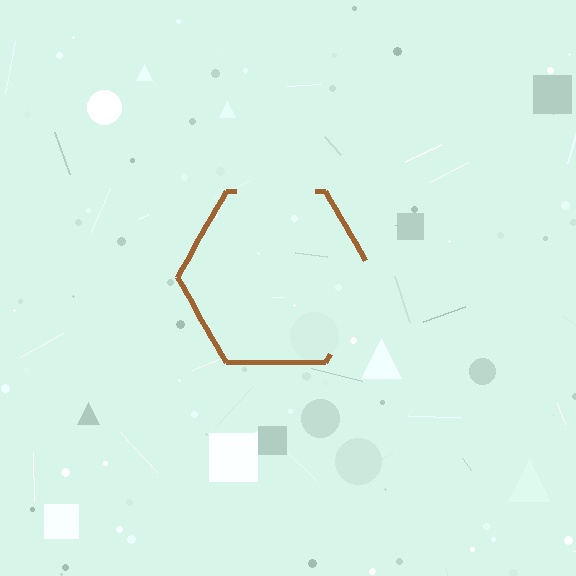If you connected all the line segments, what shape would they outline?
They would outline a hexagon.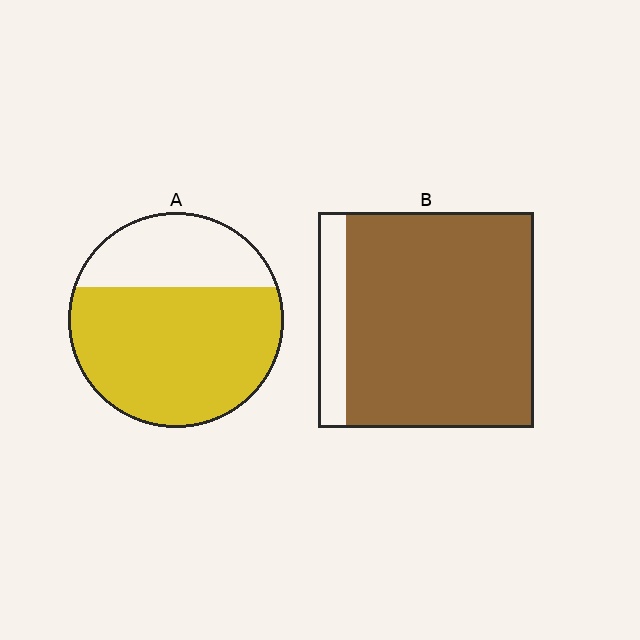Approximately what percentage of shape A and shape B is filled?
A is approximately 70% and B is approximately 85%.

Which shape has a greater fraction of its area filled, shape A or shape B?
Shape B.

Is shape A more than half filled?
Yes.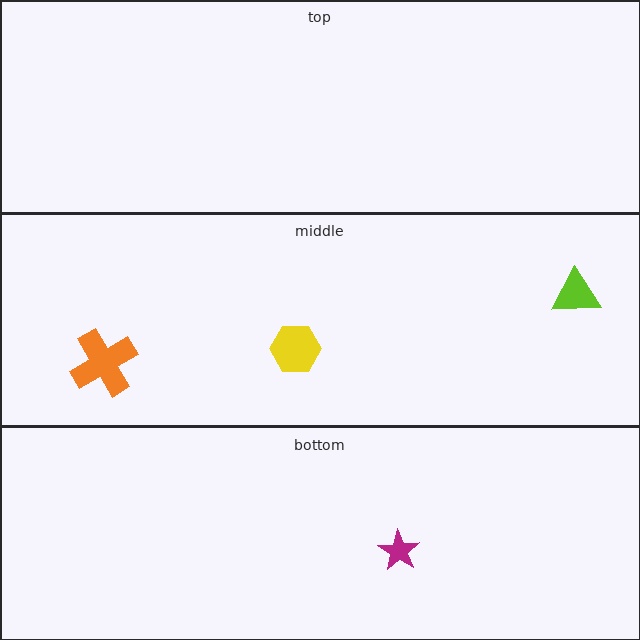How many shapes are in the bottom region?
1.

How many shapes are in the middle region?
3.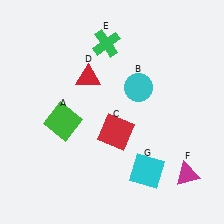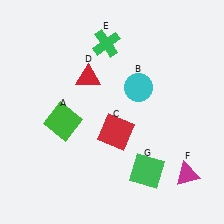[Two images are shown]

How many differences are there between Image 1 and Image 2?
There is 1 difference between the two images.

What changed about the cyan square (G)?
In Image 1, G is cyan. In Image 2, it changed to green.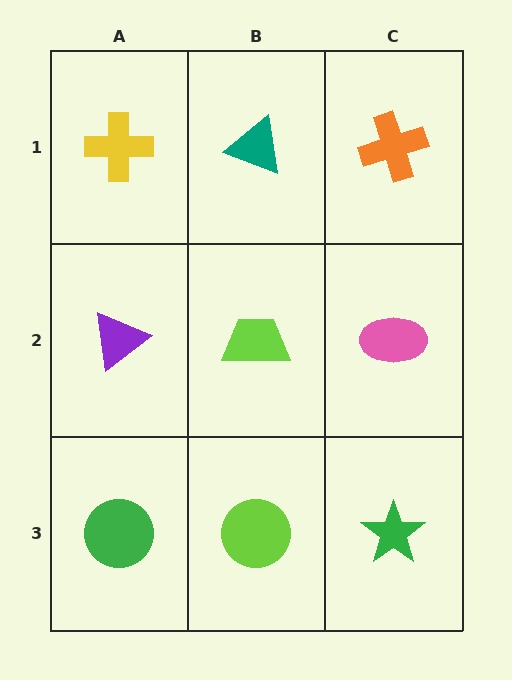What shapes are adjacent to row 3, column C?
A pink ellipse (row 2, column C), a lime circle (row 3, column B).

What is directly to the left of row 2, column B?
A purple triangle.